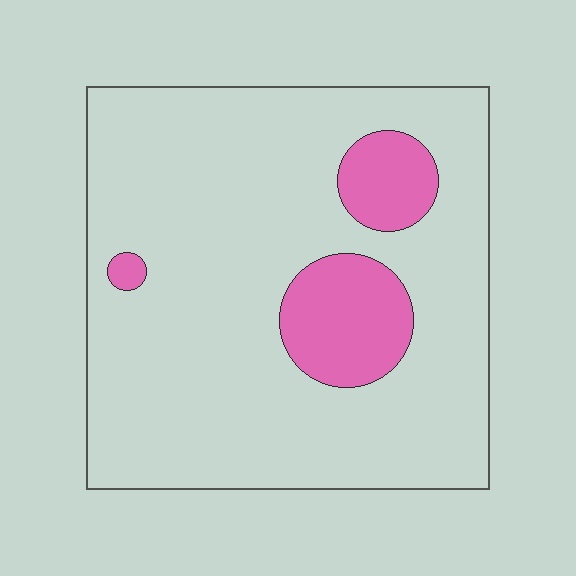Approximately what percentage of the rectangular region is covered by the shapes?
Approximately 15%.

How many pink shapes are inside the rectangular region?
3.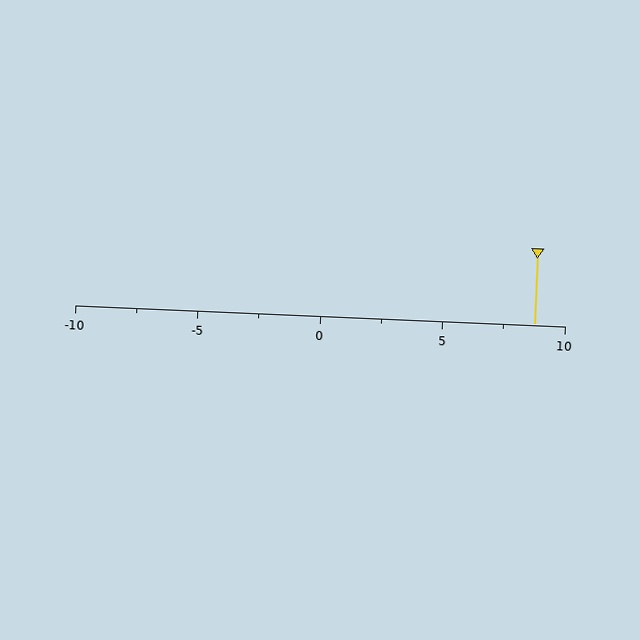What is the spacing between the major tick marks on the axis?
The major ticks are spaced 5 apart.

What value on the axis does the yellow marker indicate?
The marker indicates approximately 8.8.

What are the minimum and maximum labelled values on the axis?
The axis runs from -10 to 10.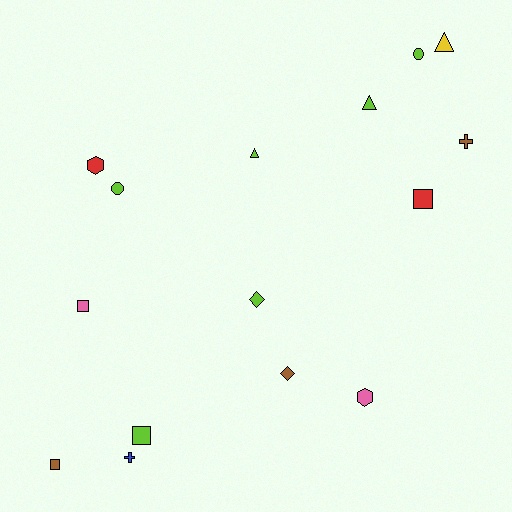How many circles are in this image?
There are 2 circles.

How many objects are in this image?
There are 15 objects.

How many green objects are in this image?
There are no green objects.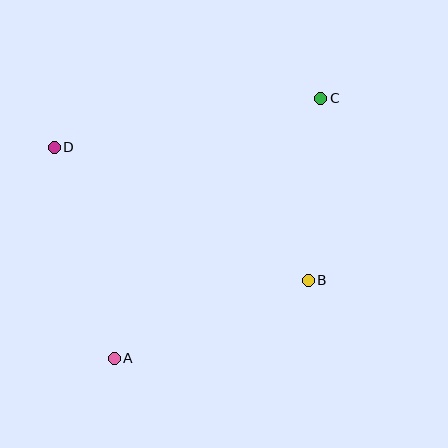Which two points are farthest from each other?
Points A and C are farthest from each other.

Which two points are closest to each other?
Points B and C are closest to each other.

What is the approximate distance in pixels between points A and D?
The distance between A and D is approximately 219 pixels.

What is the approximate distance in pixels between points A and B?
The distance between A and B is approximately 209 pixels.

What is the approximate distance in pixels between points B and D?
The distance between B and D is approximately 287 pixels.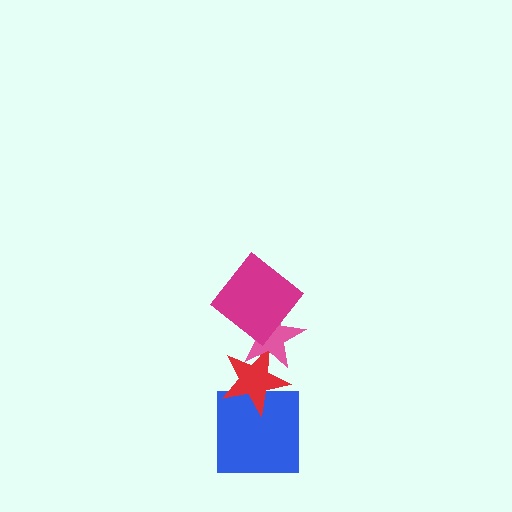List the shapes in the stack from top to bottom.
From top to bottom: the magenta diamond, the pink star, the red star, the blue square.